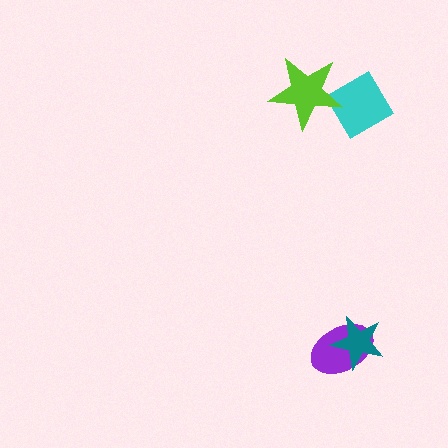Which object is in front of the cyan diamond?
The lime star is in front of the cyan diamond.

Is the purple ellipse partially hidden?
Yes, it is partially covered by another shape.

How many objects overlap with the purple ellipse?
1 object overlaps with the purple ellipse.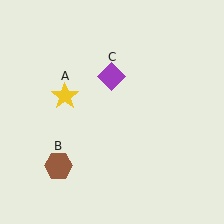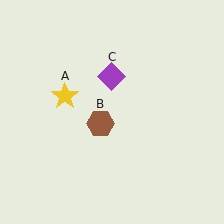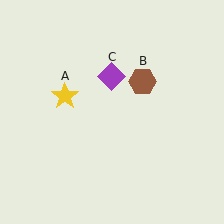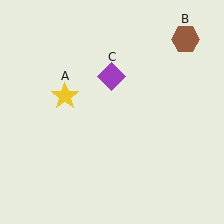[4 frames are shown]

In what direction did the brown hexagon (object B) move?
The brown hexagon (object B) moved up and to the right.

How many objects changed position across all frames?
1 object changed position: brown hexagon (object B).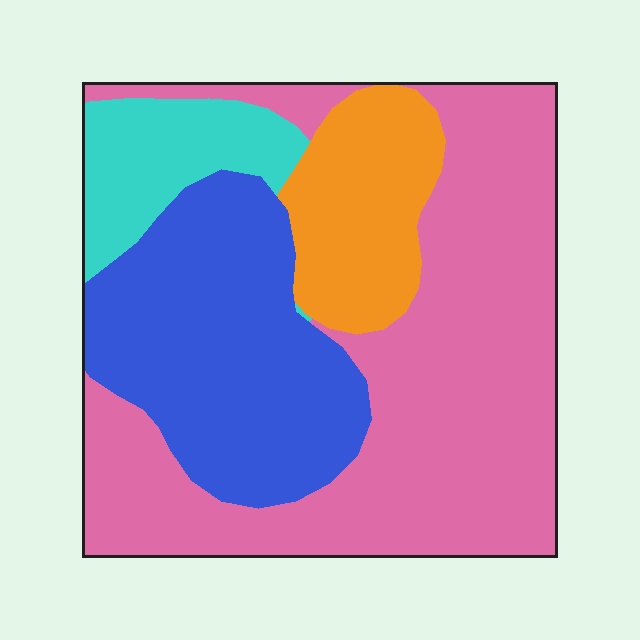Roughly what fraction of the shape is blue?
Blue takes up between a sixth and a third of the shape.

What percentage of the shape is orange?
Orange covers roughly 15% of the shape.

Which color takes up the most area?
Pink, at roughly 50%.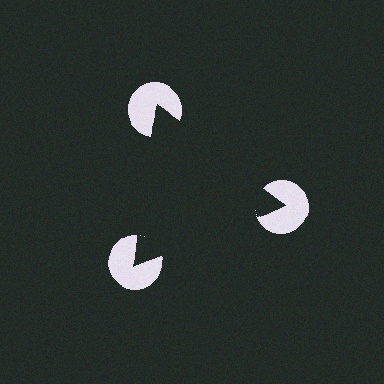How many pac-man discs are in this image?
There are 3 — one at each vertex of the illusory triangle.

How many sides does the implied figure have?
3 sides.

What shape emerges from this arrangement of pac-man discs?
An illusory triangle — its edges are inferred from the aligned wedge cuts in the pac-man discs, not physically drawn.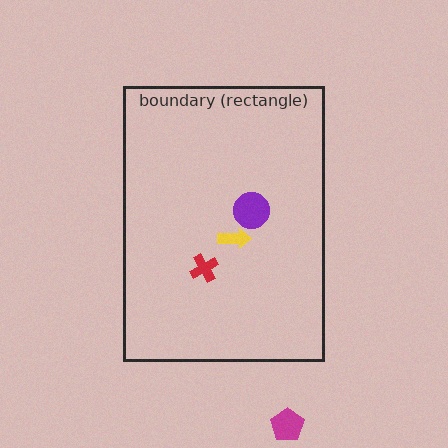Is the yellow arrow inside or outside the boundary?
Inside.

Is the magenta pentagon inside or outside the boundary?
Outside.